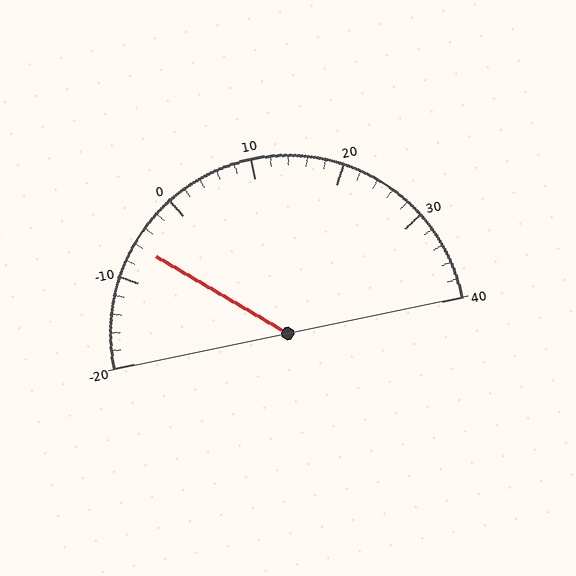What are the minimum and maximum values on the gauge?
The gauge ranges from -20 to 40.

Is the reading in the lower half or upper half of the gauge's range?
The reading is in the lower half of the range (-20 to 40).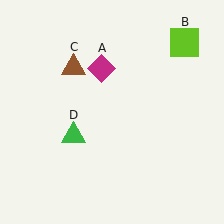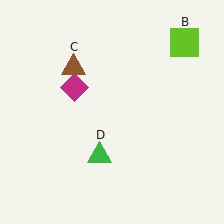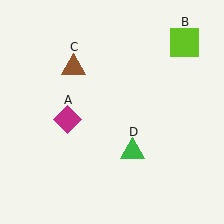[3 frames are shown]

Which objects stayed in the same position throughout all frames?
Lime square (object B) and brown triangle (object C) remained stationary.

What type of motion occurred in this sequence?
The magenta diamond (object A), green triangle (object D) rotated counterclockwise around the center of the scene.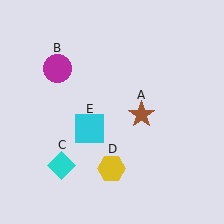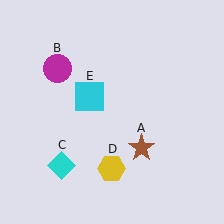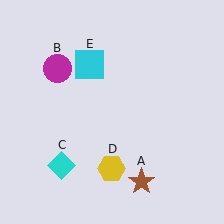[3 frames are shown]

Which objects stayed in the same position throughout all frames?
Magenta circle (object B) and cyan diamond (object C) and yellow hexagon (object D) remained stationary.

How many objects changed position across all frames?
2 objects changed position: brown star (object A), cyan square (object E).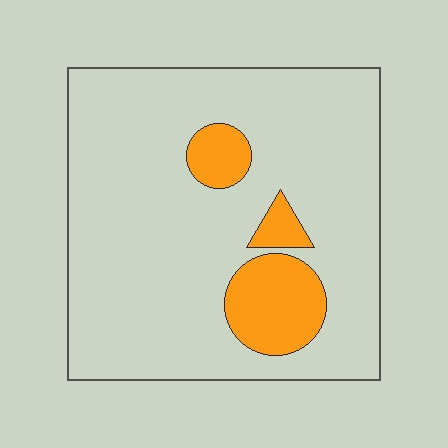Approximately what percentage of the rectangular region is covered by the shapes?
Approximately 15%.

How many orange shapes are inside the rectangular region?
3.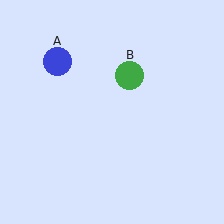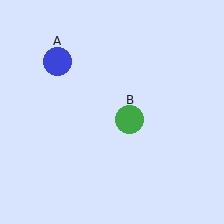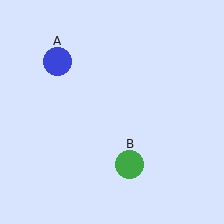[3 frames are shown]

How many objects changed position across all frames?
1 object changed position: green circle (object B).